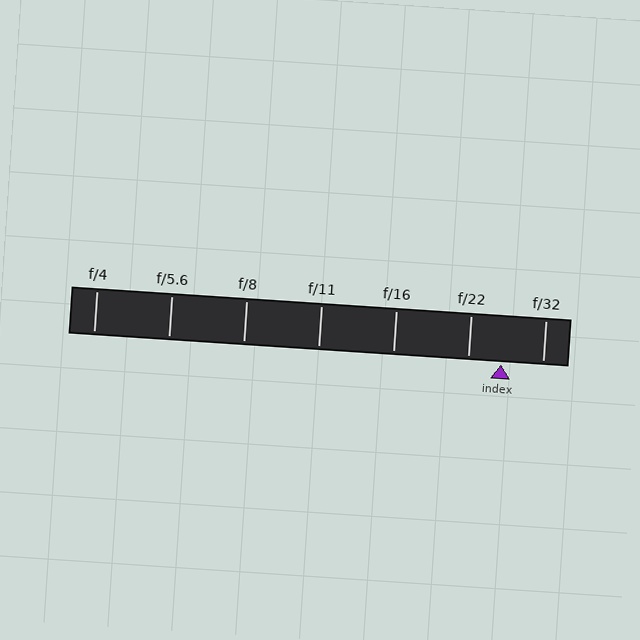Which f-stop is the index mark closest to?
The index mark is closest to f/22.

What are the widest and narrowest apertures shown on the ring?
The widest aperture shown is f/4 and the narrowest is f/32.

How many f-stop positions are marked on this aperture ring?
There are 7 f-stop positions marked.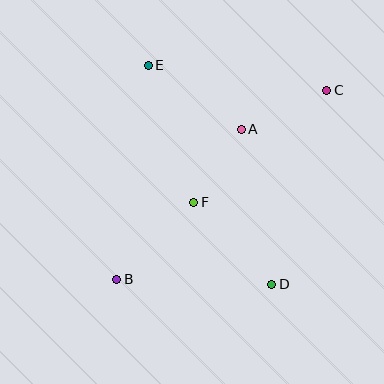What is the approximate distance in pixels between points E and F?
The distance between E and F is approximately 144 pixels.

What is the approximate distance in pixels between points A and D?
The distance between A and D is approximately 158 pixels.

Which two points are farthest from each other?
Points B and C are farthest from each other.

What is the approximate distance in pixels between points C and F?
The distance between C and F is approximately 174 pixels.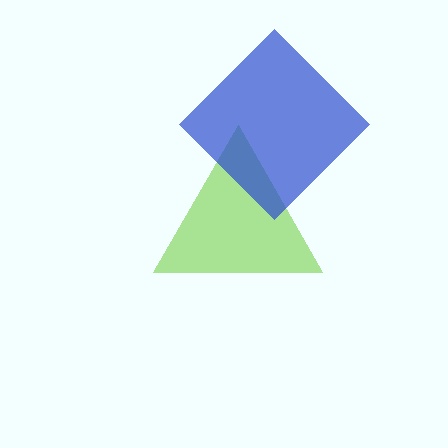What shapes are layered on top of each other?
The layered shapes are: a lime triangle, a blue diamond.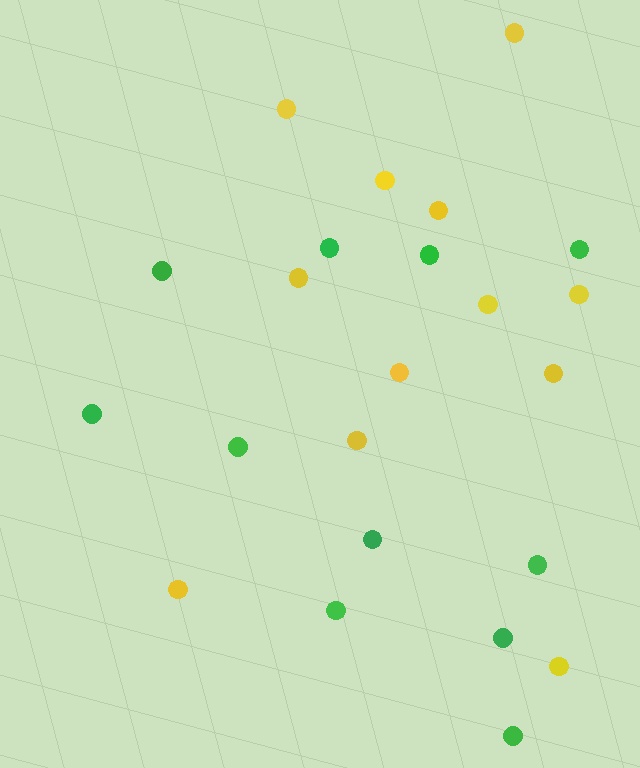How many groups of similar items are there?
There are 2 groups: one group of green circles (11) and one group of yellow circles (12).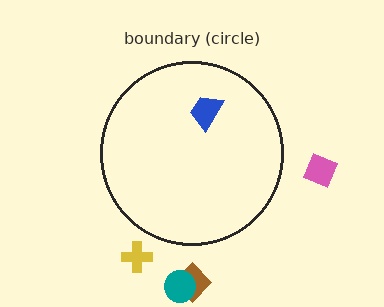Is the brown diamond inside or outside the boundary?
Outside.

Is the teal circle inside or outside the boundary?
Outside.